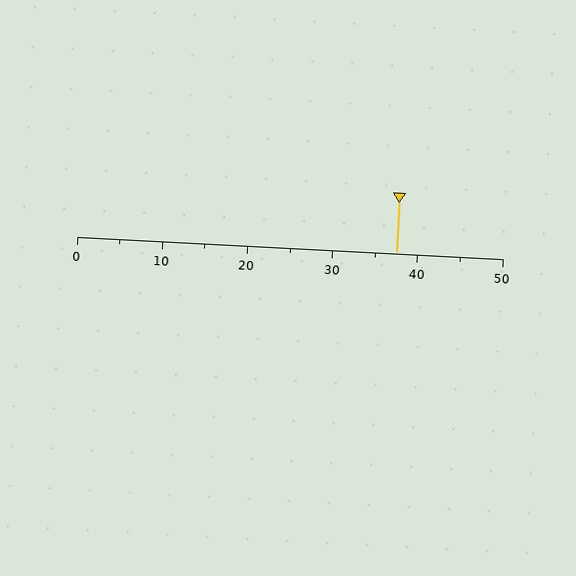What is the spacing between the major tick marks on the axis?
The major ticks are spaced 10 apart.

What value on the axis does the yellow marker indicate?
The marker indicates approximately 37.5.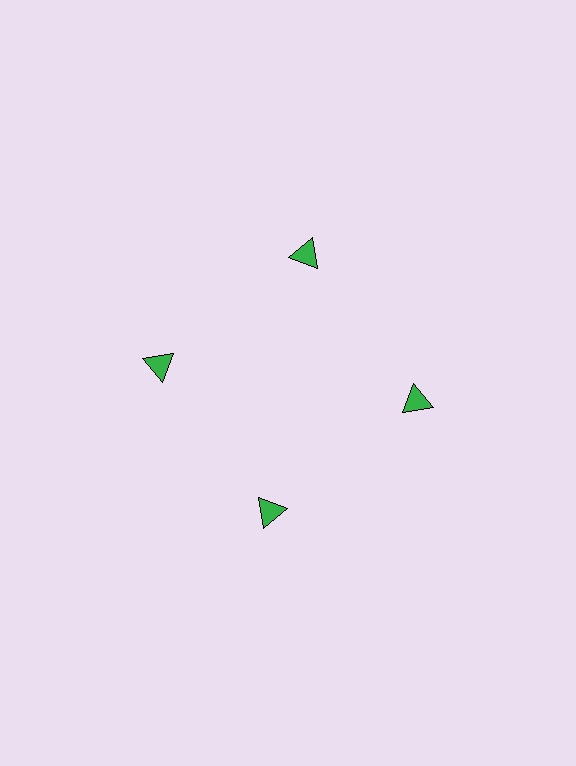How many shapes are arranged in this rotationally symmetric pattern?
There are 4 shapes, arranged in 4 groups of 1.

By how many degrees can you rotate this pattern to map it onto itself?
The pattern maps onto itself every 90 degrees of rotation.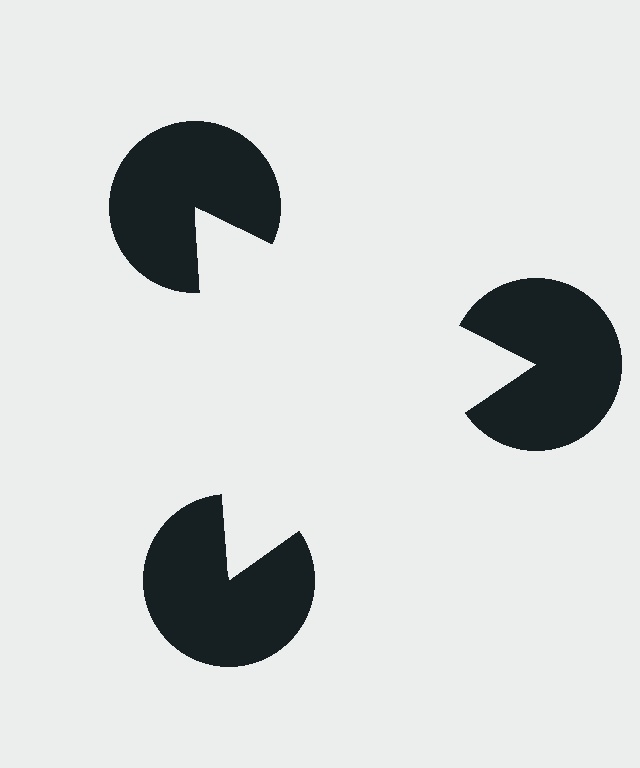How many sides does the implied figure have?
3 sides.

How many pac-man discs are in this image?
There are 3 — one at each vertex of the illusory triangle.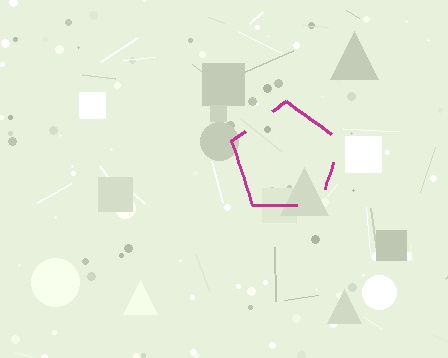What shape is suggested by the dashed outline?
The dashed outline suggests a pentagon.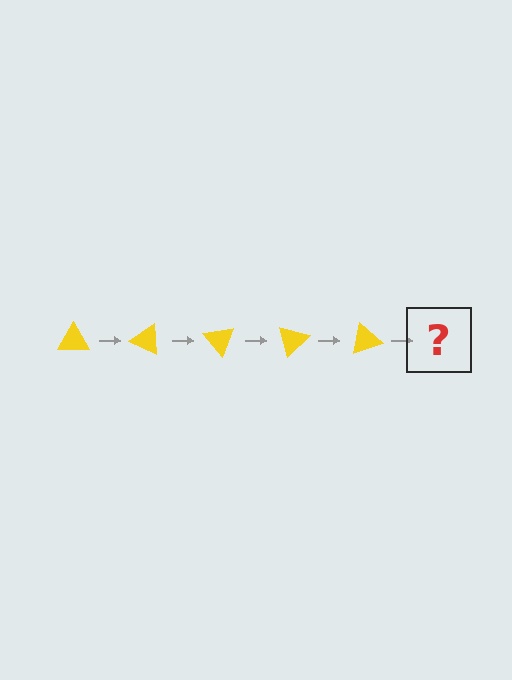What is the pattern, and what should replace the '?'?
The pattern is that the triangle rotates 25 degrees each step. The '?' should be a yellow triangle rotated 125 degrees.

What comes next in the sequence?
The next element should be a yellow triangle rotated 125 degrees.